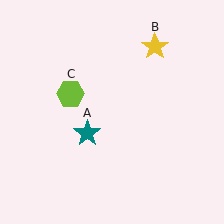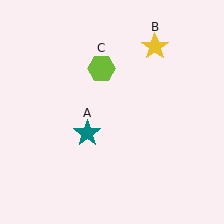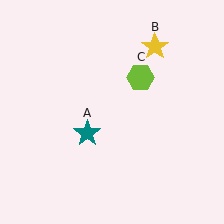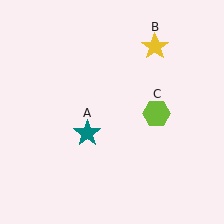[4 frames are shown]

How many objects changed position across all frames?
1 object changed position: lime hexagon (object C).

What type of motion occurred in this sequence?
The lime hexagon (object C) rotated clockwise around the center of the scene.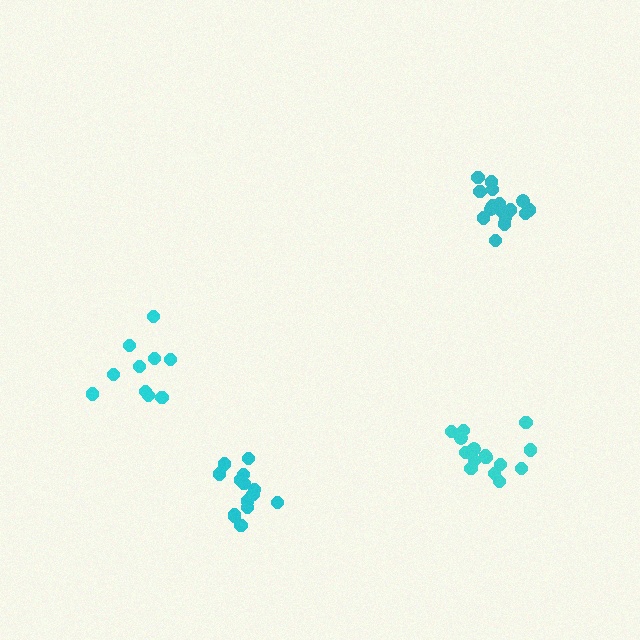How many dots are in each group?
Group 1: 10 dots, Group 2: 15 dots, Group 3: 14 dots, Group 4: 16 dots (55 total).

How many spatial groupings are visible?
There are 4 spatial groupings.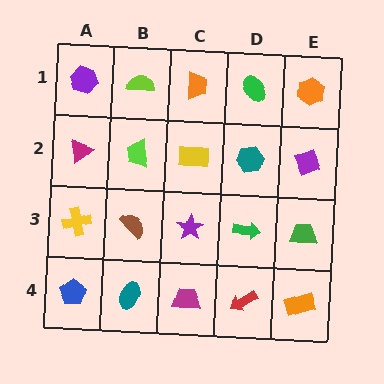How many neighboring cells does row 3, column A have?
3.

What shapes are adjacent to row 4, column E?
A green trapezoid (row 3, column E), a red arrow (row 4, column D).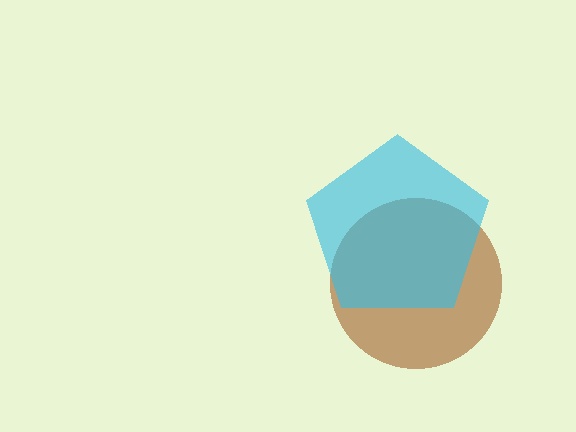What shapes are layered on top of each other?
The layered shapes are: a brown circle, a cyan pentagon.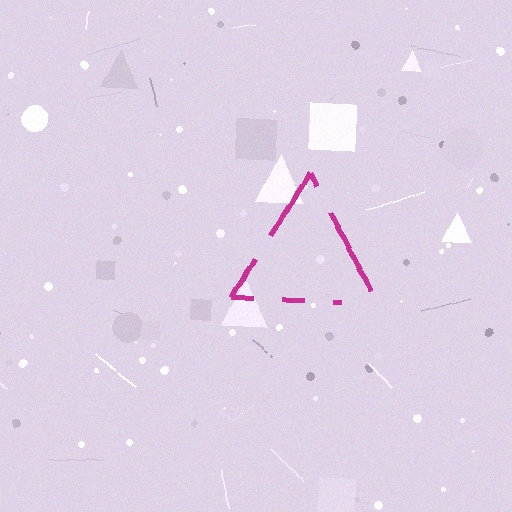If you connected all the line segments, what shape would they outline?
They would outline a triangle.